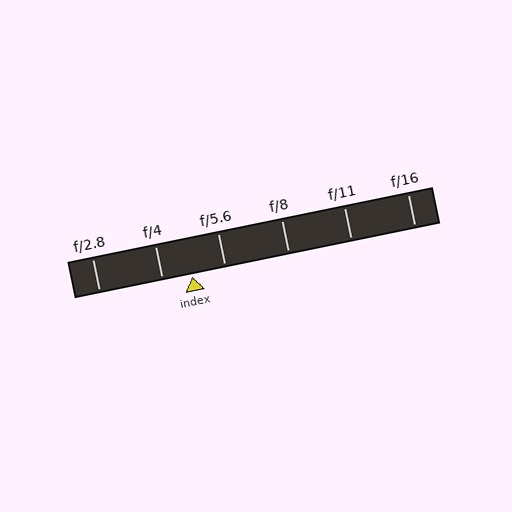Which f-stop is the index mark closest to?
The index mark is closest to f/4.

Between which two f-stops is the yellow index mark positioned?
The index mark is between f/4 and f/5.6.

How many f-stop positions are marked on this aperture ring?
There are 6 f-stop positions marked.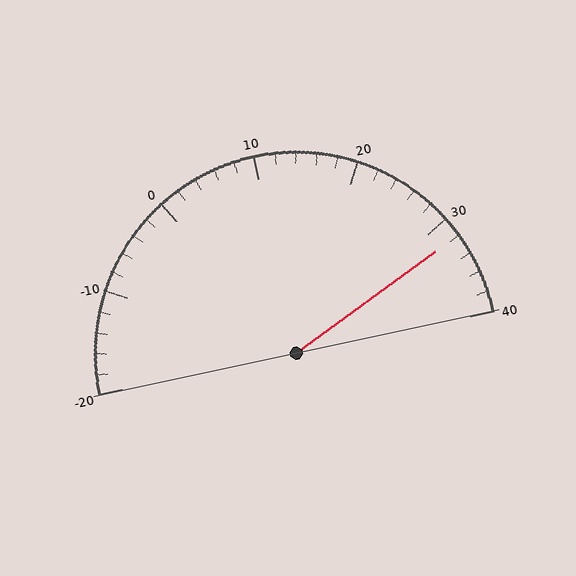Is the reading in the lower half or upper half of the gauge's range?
The reading is in the upper half of the range (-20 to 40).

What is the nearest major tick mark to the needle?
The nearest major tick mark is 30.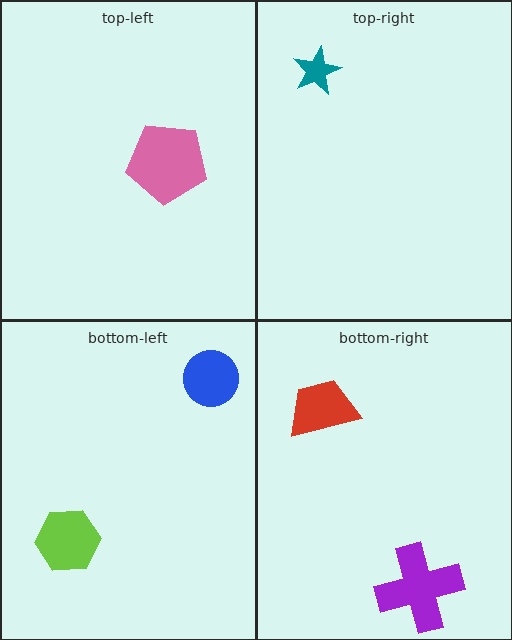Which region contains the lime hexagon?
The bottom-left region.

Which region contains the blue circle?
The bottom-left region.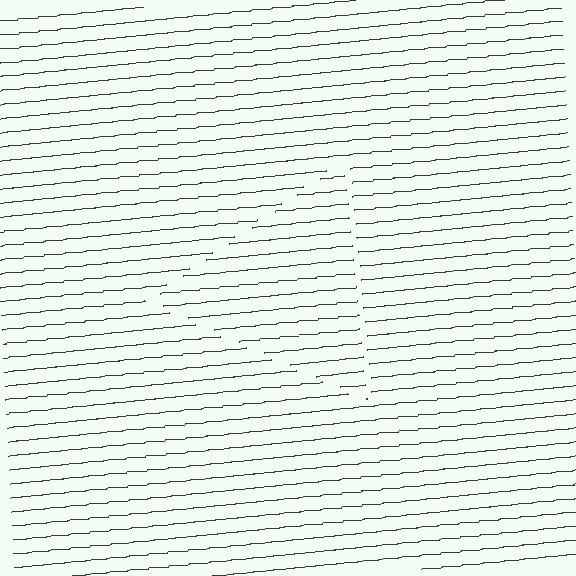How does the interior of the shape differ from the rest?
The interior of the shape contains the same grating, shifted by half a period — the contour is defined by the phase discontinuity where line-ends from the inner and outer gratings abut.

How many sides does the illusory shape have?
3 sides — the line-ends trace a triangle.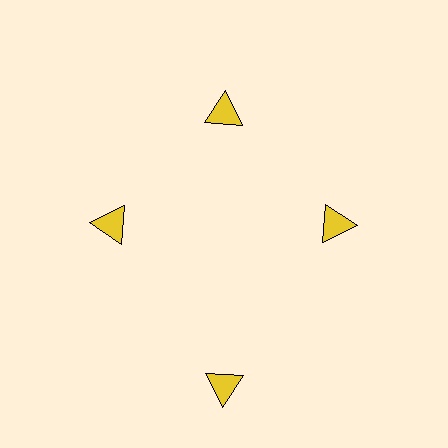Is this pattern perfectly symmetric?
No. The 4 yellow triangles are arranged in a ring, but one element near the 6 o'clock position is pushed outward from the center, breaking the 4-fold rotational symmetry.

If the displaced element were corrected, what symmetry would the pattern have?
It would have 4-fold rotational symmetry — the pattern would map onto itself every 90 degrees.